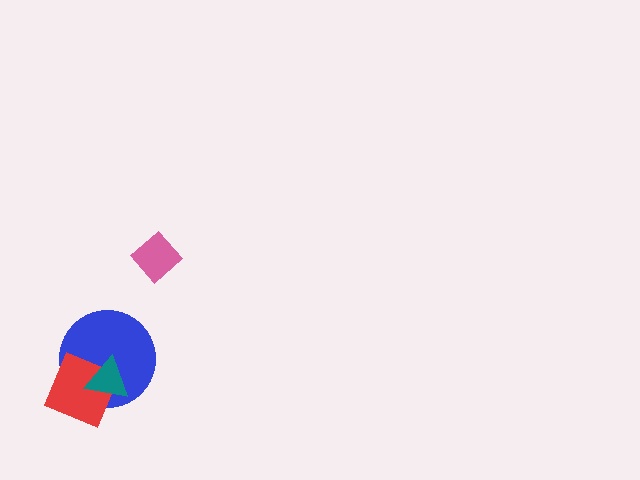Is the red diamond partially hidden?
Yes, it is partially covered by another shape.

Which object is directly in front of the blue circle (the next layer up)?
The red diamond is directly in front of the blue circle.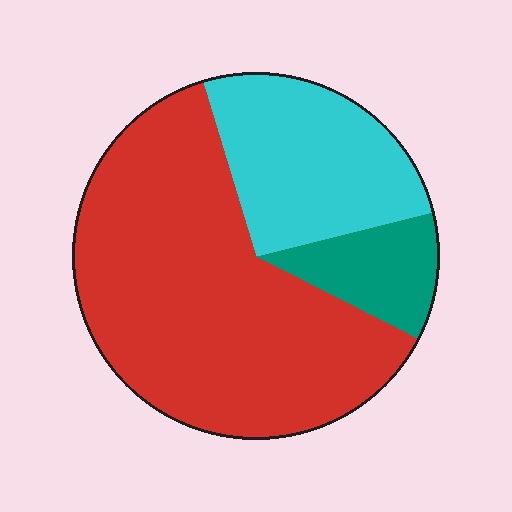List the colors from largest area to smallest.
From largest to smallest: red, cyan, teal.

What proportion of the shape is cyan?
Cyan covers around 25% of the shape.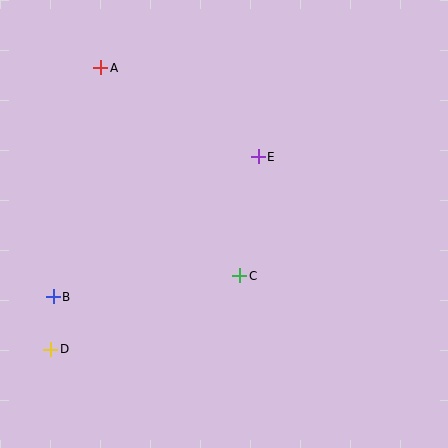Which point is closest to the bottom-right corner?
Point C is closest to the bottom-right corner.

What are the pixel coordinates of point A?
Point A is at (101, 68).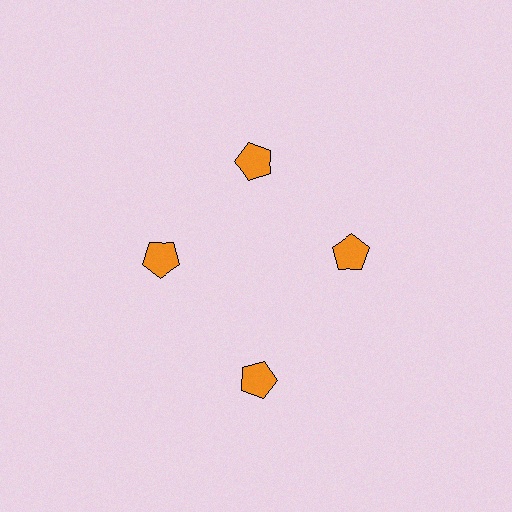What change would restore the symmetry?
The symmetry would be restored by moving it inward, back onto the ring so that all 4 pentagons sit at equal angles and equal distance from the center.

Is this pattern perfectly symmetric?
No. The 4 orange pentagons are arranged in a ring, but one element near the 6 o'clock position is pushed outward from the center, breaking the 4-fold rotational symmetry.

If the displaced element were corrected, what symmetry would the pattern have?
It would have 4-fold rotational symmetry — the pattern would map onto itself every 90 degrees.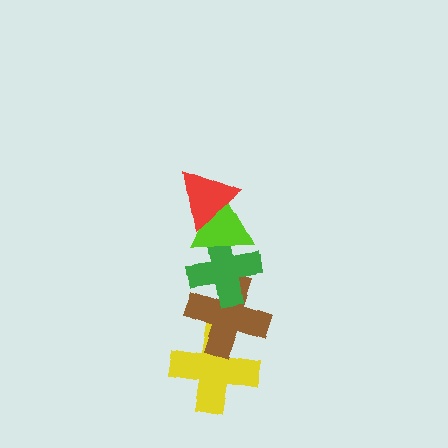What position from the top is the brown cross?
The brown cross is 4th from the top.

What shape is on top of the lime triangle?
The red triangle is on top of the lime triangle.